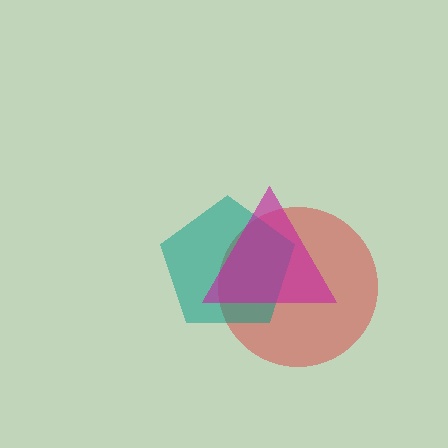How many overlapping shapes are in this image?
There are 3 overlapping shapes in the image.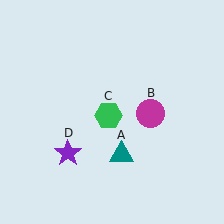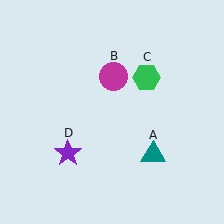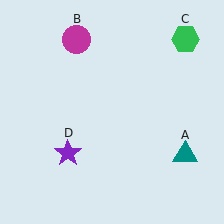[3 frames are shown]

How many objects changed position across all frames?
3 objects changed position: teal triangle (object A), magenta circle (object B), green hexagon (object C).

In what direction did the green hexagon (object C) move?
The green hexagon (object C) moved up and to the right.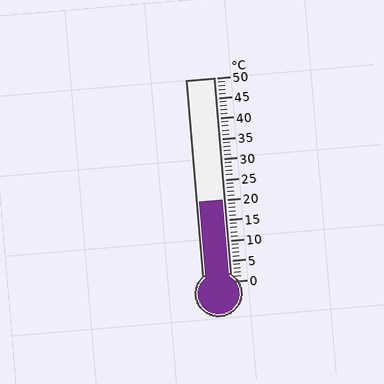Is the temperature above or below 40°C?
The temperature is below 40°C.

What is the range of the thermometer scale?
The thermometer scale ranges from 0°C to 50°C.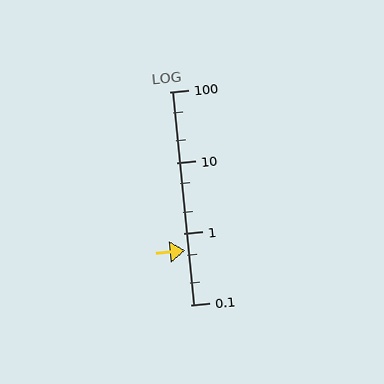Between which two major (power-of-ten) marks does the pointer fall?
The pointer is between 0.1 and 1.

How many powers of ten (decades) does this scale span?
The scale spans 3 decades, from 0.1 to 100.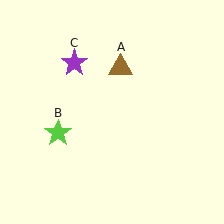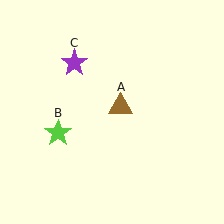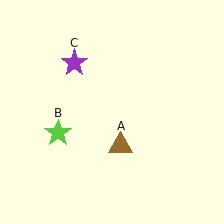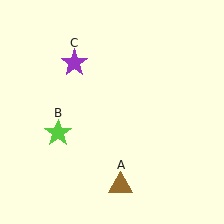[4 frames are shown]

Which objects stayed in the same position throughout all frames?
Lime star (object B) and purple star (object C) remained stationary.